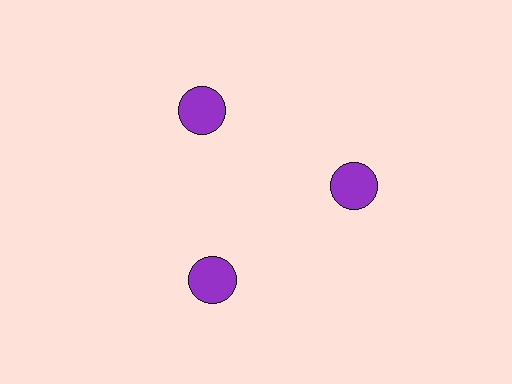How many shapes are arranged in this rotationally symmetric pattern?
There are 3 shapes, arranged in 3 groups of 1.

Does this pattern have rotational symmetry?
Yes, this pattern has 3-fold rotational symmetry. It looks the same after rotating 120 degrees around the center.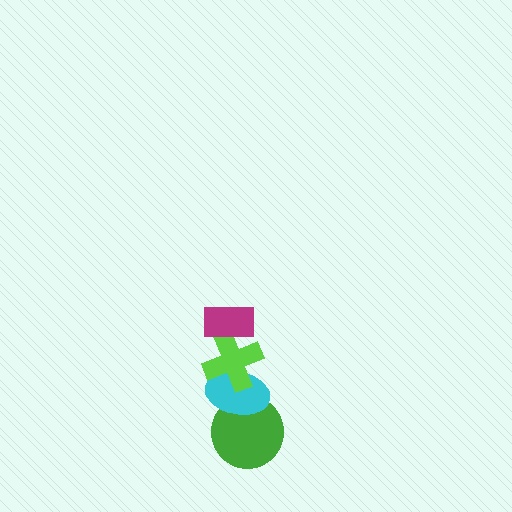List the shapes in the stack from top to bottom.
From top to bottom: the magenta rectangle, the lime cross, the cyan ellipse, the green circle.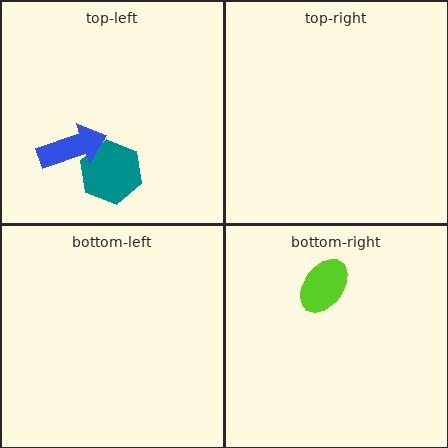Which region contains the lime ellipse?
The bottom-right region.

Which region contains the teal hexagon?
The top-left region.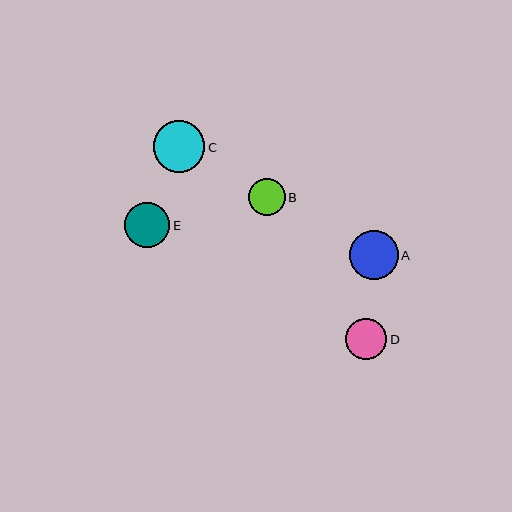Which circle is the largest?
Circle C is the largest with a size of approximately 51 pixels.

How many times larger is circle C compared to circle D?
Circle C is approximately 1.3 times the size of circle D.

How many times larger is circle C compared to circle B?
Circle C is approximately 1.4 times the size of circle B.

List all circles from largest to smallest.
From largest to smallest: C, A, E, D, B.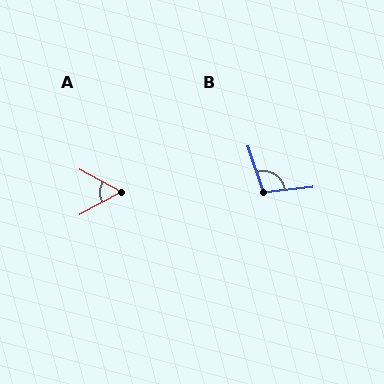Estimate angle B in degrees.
Approximately 102 degrees.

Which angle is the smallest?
A, at approximately 57 degrees.